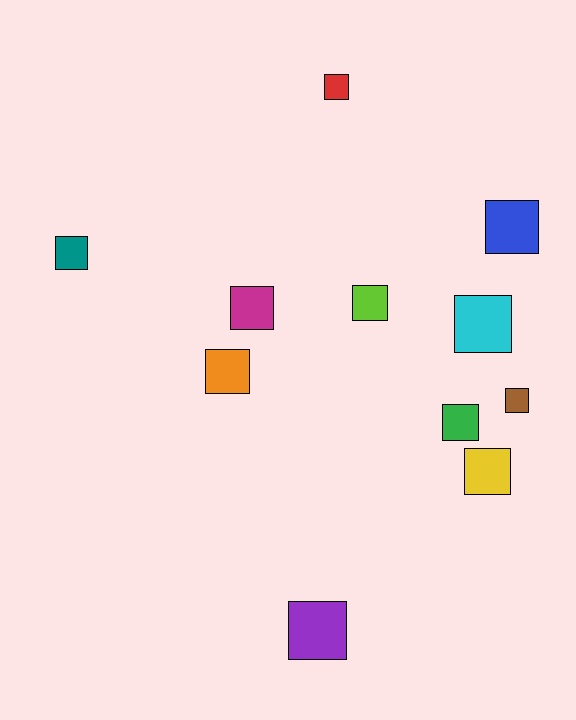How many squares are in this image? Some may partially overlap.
There are 11 squares.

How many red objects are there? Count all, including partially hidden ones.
There is 1 red object.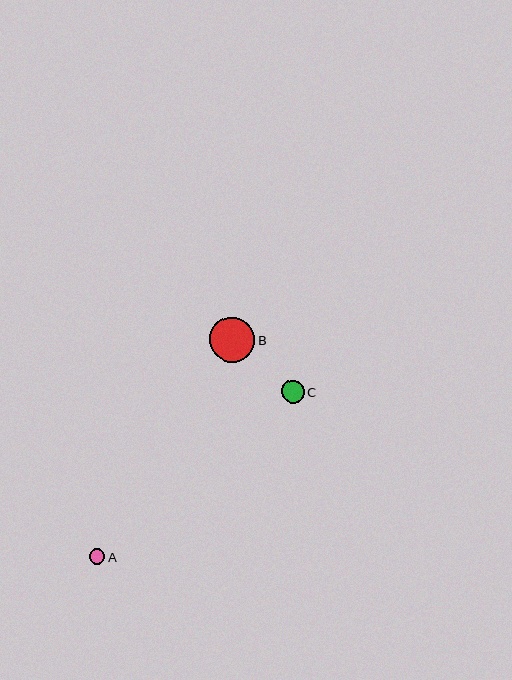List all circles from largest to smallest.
From largest to smallest: B, C, A.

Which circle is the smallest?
Circle A is the smallest with a size of approximately 15 pixels.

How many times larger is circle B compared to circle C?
Circle B is approximately 2.0 times the size of circle C.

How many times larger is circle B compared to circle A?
Circle B is approximately 2.9 times the size of circle A.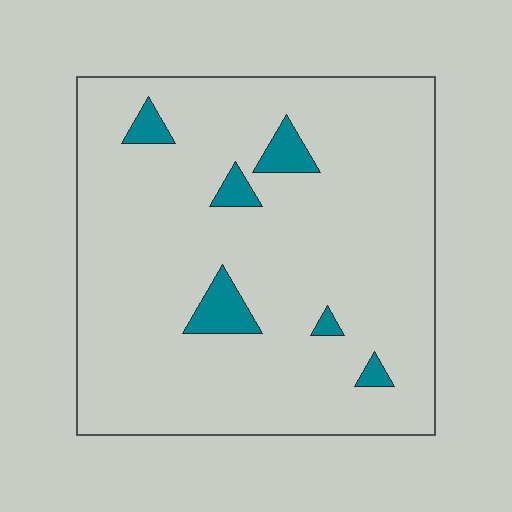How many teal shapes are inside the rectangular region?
6.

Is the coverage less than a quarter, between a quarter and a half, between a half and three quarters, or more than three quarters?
Less than a quarter.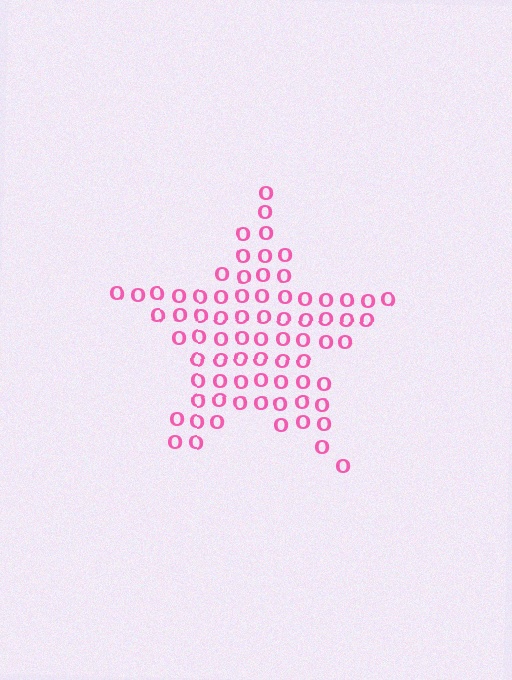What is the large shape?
The large shape is a star.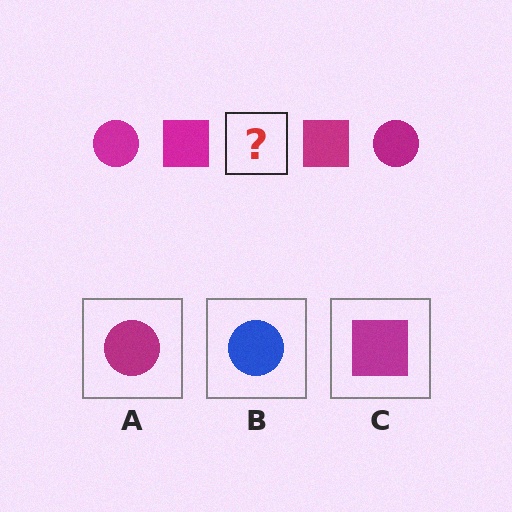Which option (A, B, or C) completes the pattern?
A.